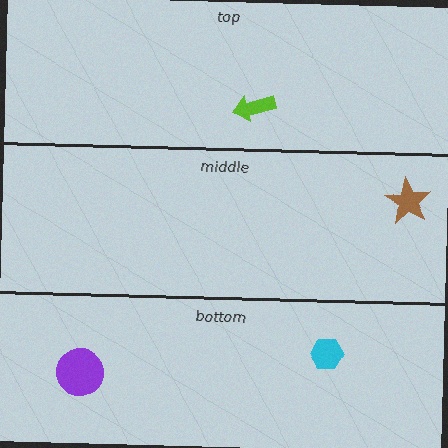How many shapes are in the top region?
1.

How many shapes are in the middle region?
1.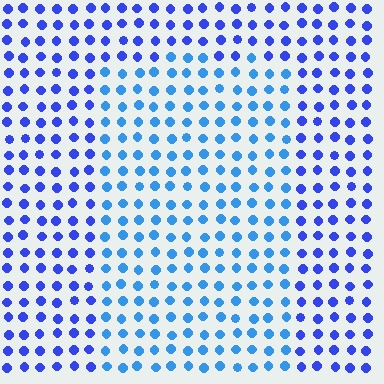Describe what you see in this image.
The image is filled with small blue elements in a uniform arrangement. A rectangle-shaped region is visible where the elements are tinted to a slightly different hue, forming a subtle color boundary.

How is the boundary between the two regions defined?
The boundary is defined purely by a slight shift in hue (about 28 degrees). Spacing, size, and orientation are identical on both sides.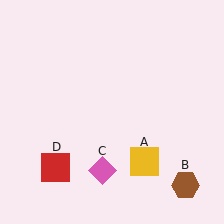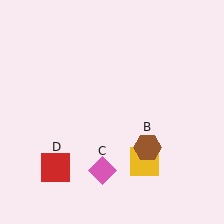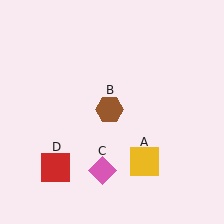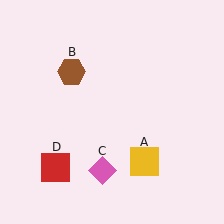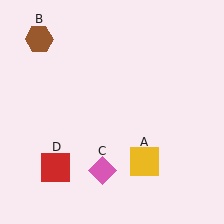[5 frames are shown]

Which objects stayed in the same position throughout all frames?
Yellow square (object A) and pink diamond (object C) and red square (object D) remained stationary.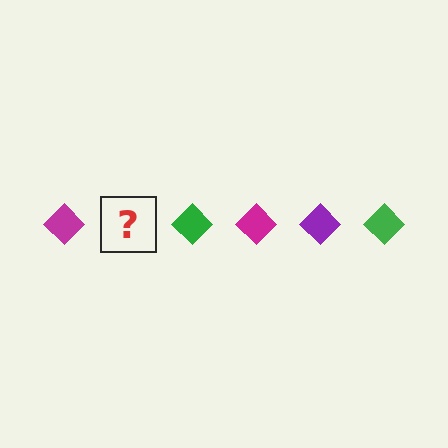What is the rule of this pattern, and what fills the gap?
The rule is that the pattern cycles through magenta, purple, green diamonds. The gap should be filled with a purple diamond.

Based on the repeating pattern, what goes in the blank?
The blank should be a purple diamond.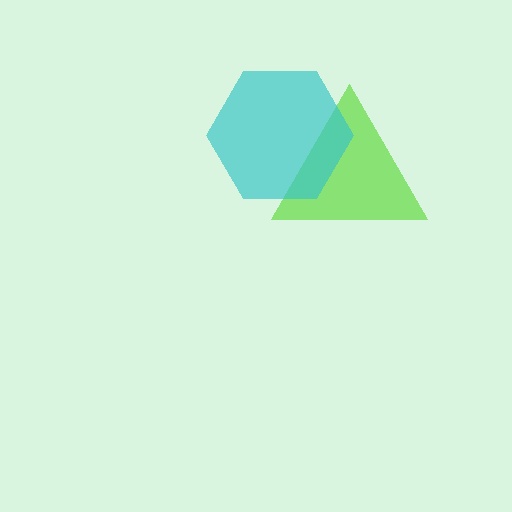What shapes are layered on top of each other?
The layered shapes are: a lime triangle, a cyan hexagon.